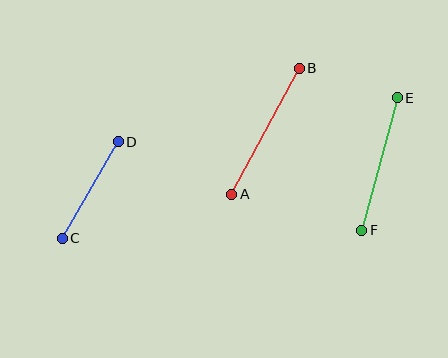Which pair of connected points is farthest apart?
Points A and B are farthest apart.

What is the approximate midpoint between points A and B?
The midpoint is at approximately (265, 131) pixels.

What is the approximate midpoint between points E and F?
The midpoint is at approximately (380, 164) pixels.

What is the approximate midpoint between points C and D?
The midpoint is at approximately (90, 190) pixels.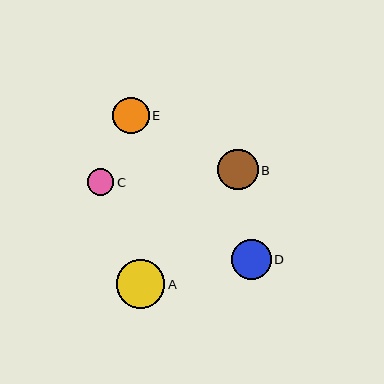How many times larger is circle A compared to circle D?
Circle A is approximately 1.2 times the size of circle D.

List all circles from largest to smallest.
From largest to smallest: A, B, D, E, C.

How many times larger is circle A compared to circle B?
Circle A is approximately 1.2 times the size of circle B.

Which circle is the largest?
Circle A is the largest with a size of approximately 49 pixels.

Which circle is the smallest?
Circle C is the smallest with a size of approximately 26 pixels.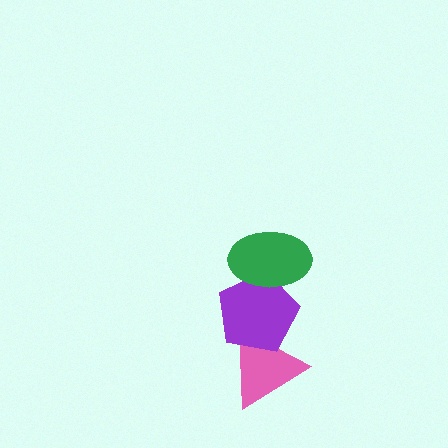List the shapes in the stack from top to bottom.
From top to bottom: the green ellipse, the purple pentagon, the pink triangle.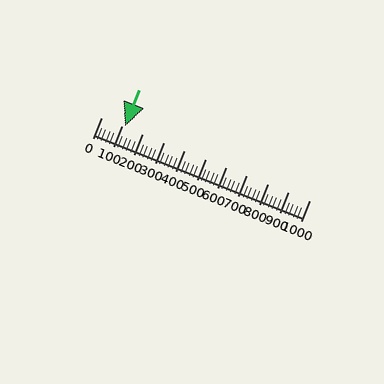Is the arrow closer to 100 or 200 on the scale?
The arrow is closer to 100.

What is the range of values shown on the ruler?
The ruler shows values from 0 to 1000.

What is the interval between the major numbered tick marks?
The major tick marks are spaced 100 units apart.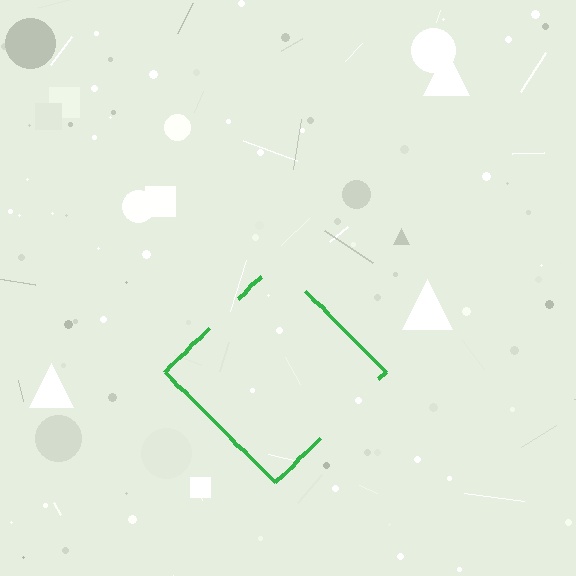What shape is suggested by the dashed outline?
The dashed outline suggests a diamond.